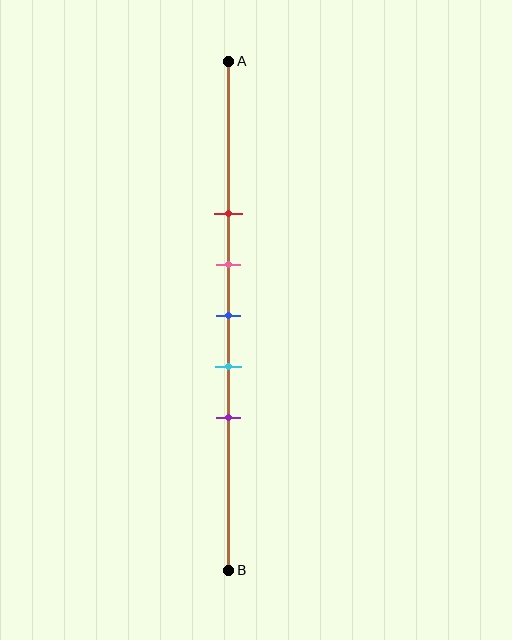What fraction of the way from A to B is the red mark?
The red mark is approximately 30% (0.3) of the way from A to B.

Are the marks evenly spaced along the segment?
Yes, the marks are approximately evenly spaced.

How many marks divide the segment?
There are 5 marks dividing the segment.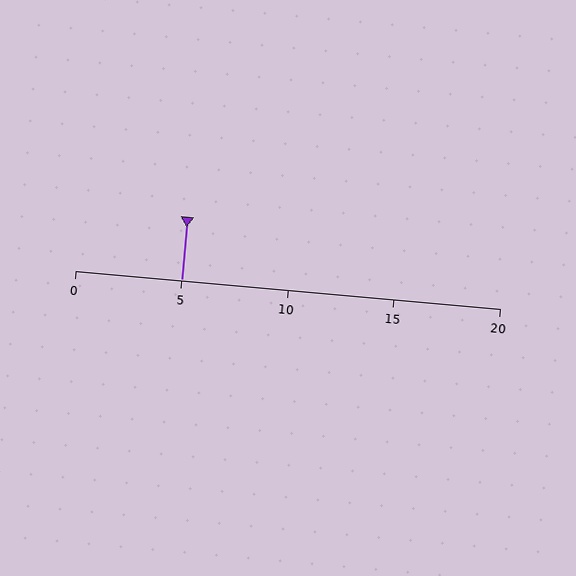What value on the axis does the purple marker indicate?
The marker indicates approximately 5.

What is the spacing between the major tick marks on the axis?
The major ticks are spaced 5 apart.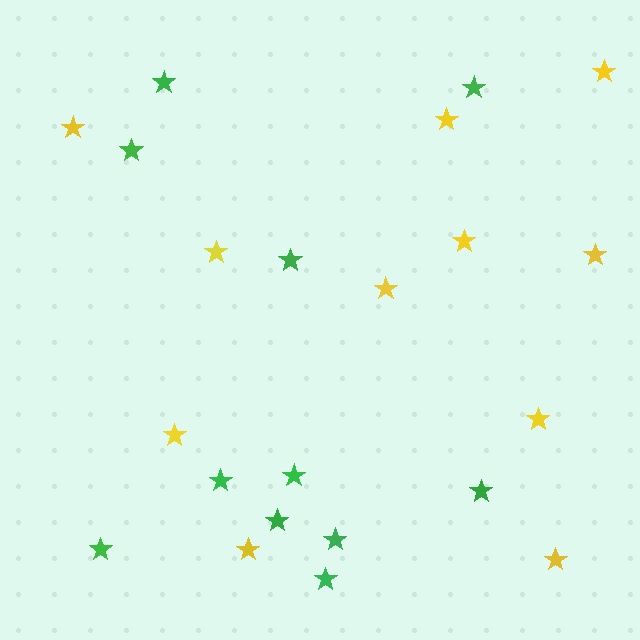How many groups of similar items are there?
There are 2 groups: one group of yellow stars (11) and one group of green stars (11).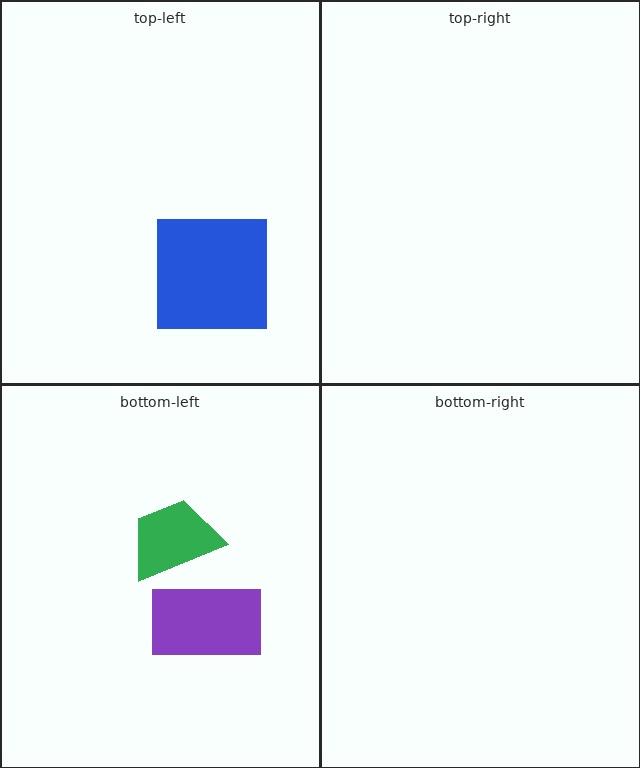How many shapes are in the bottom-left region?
2.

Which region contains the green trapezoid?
The bottom-left region.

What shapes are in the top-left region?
The blue square.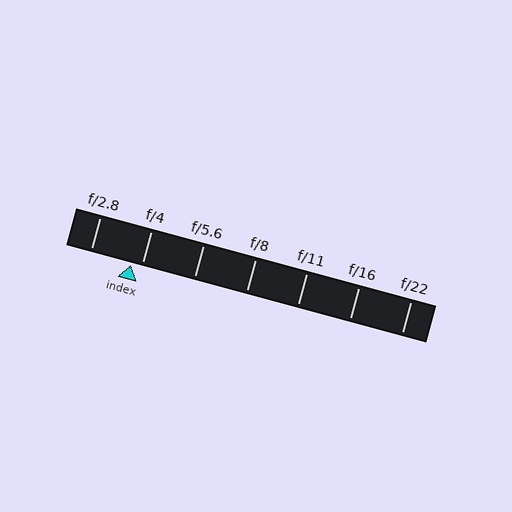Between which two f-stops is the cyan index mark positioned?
The index mark is between f/2.8 and f/4.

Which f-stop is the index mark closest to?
The index mark is closest to f/4.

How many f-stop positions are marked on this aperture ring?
There are 7 f-stop positions marked.